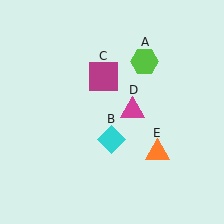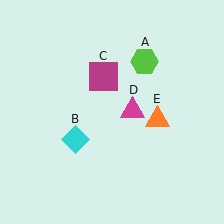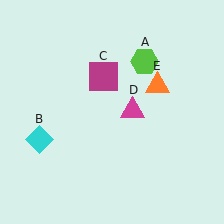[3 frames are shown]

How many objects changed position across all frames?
2 objects changed position: cyan diamond (object B), orange triangle (object E).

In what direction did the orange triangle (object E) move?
The orange triangle (object E) moved up.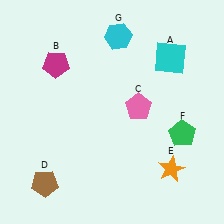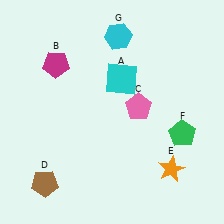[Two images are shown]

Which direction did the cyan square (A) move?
The cyan square (A) moved left.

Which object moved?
The cyan square (A) moved left.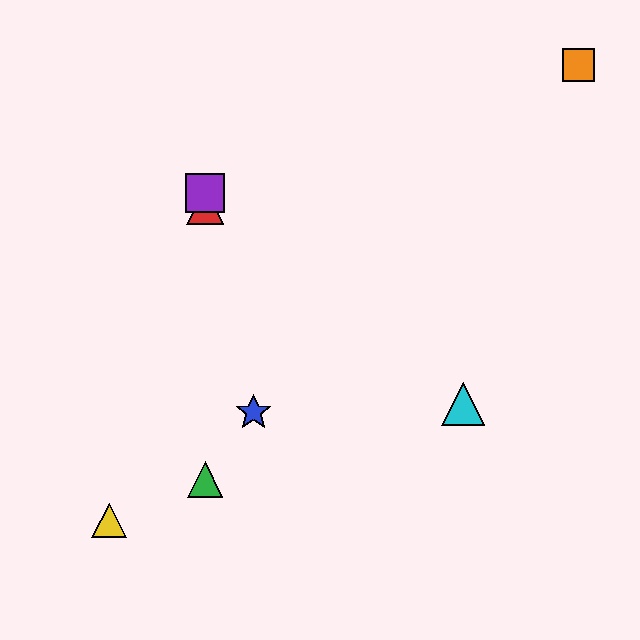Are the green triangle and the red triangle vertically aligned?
Yes, both are at x≈205.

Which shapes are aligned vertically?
The red triangle, the green triangle, the purple square are aligned vertically.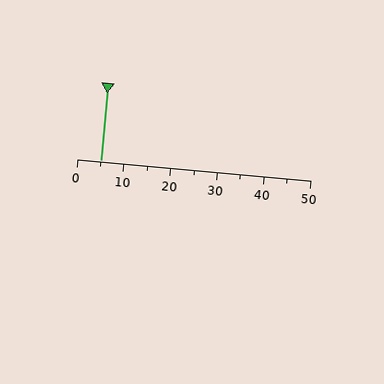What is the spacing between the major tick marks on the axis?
The major ticks are spaced 10 apart.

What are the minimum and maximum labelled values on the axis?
The axis runs from 0 to 50.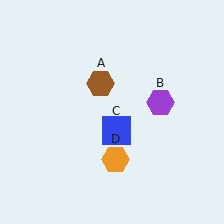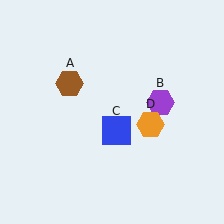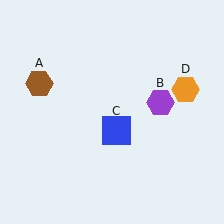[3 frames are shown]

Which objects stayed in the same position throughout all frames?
Purple hexagon (object B) and blue square (object C) remained stationary.